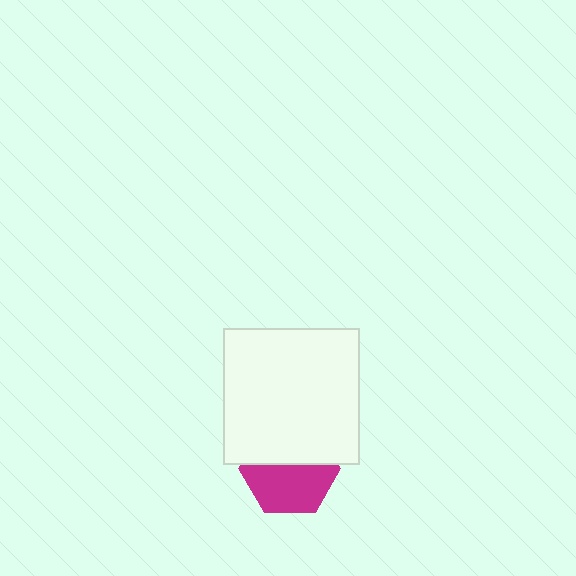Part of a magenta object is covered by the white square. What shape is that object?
It is a hexagon.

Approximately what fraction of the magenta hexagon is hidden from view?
Roughly 46% of the magenta hexagon is hidden behind the white square.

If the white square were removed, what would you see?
You would see the complete magenta hexagon.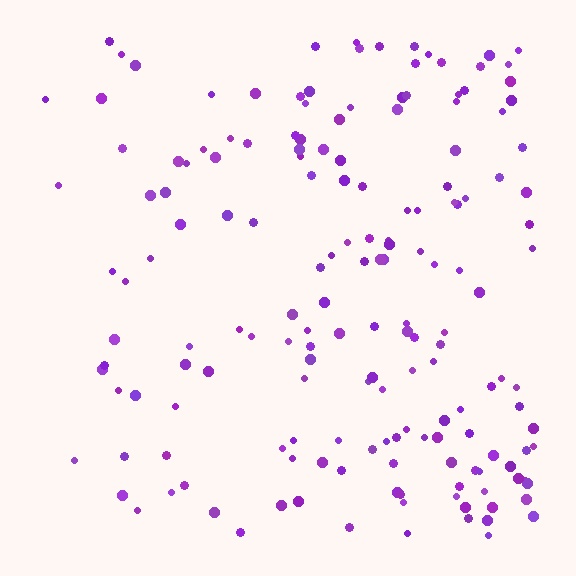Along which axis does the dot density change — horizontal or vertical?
Horizontal.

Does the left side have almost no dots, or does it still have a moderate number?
Still a moderate number, just noticeably fewer than the right.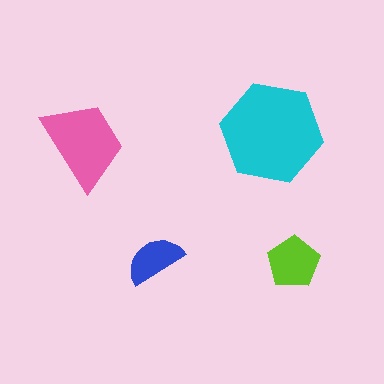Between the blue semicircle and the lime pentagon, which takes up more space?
The lime pentagon.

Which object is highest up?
The cyan hexagon is topmost.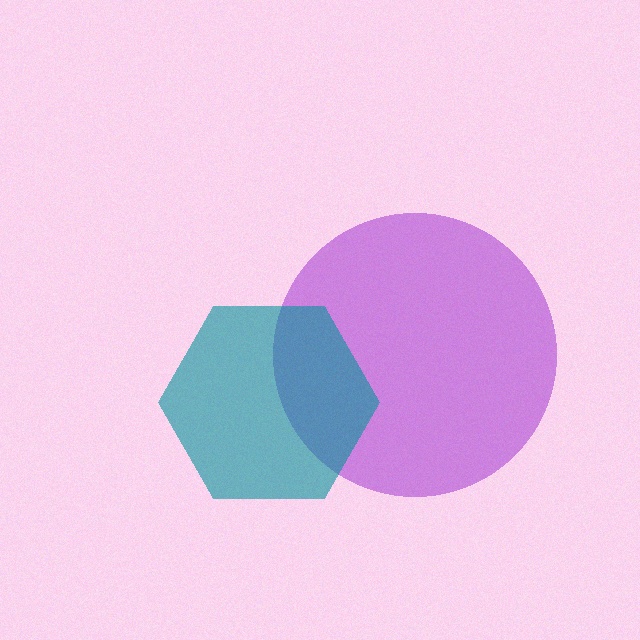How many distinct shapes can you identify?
There are 2 distinct shapes: a purple circle, a teal hexagon.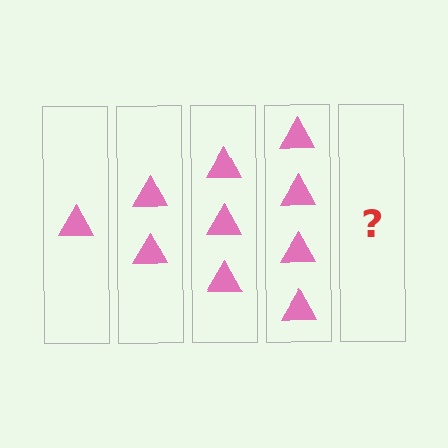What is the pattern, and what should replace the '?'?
The pattern is that each step adds one more triangle. The '?' should be 5 triangles.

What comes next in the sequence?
The next element should be 5 triangles.